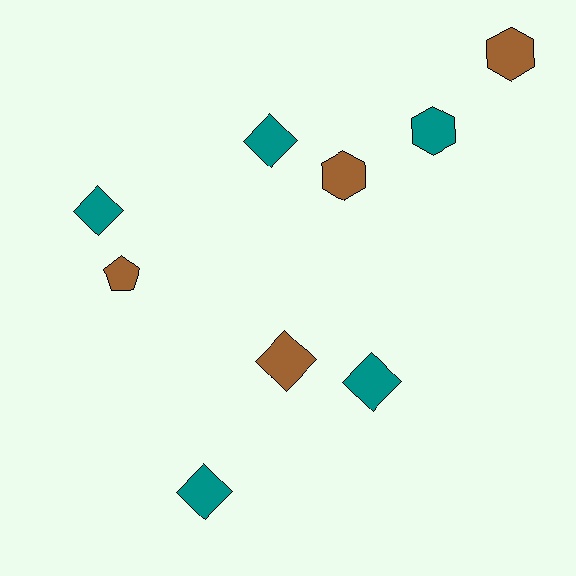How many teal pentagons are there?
There are no teal pentagons.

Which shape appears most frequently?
Diamond, with 5 objects.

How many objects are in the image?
There are 9 objects.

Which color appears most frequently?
Teal, with 5 objects.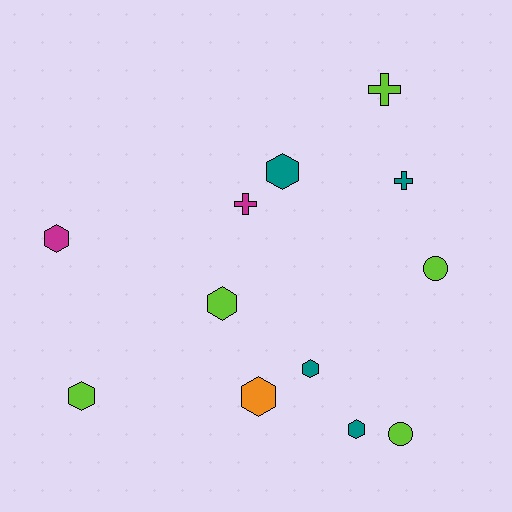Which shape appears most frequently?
Hexagon, with 7 objects.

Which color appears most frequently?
Lime, with 5 objects.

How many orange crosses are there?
There are no orange crosses.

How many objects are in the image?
There are 12 objects.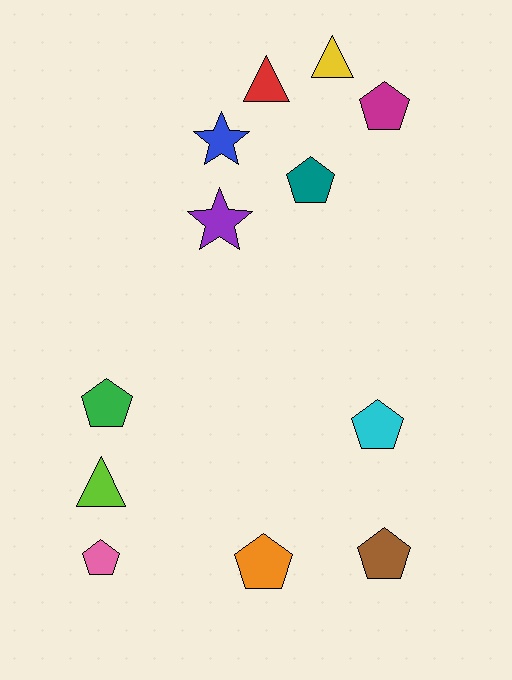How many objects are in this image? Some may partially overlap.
There are 12 objects.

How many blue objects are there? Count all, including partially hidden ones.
There is 1 blue object.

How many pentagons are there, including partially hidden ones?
There are 7 pentagons.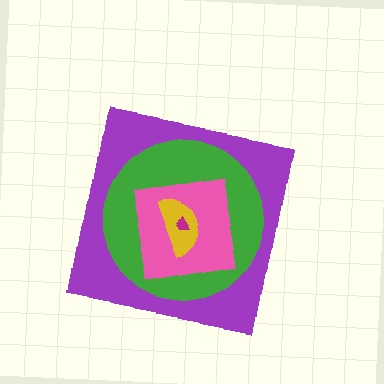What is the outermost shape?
The purple square.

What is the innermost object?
The magenta trapezoid.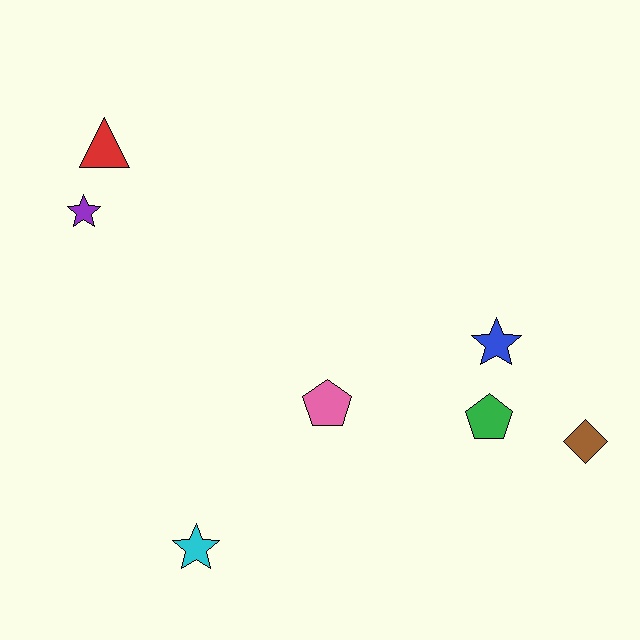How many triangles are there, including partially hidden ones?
There is 1 triangle.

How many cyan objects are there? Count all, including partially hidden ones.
There is 1 cyan object.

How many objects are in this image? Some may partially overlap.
There are 7 objects.